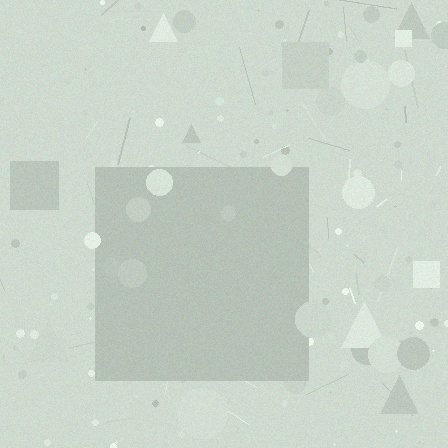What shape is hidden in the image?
A square is hidden in the image.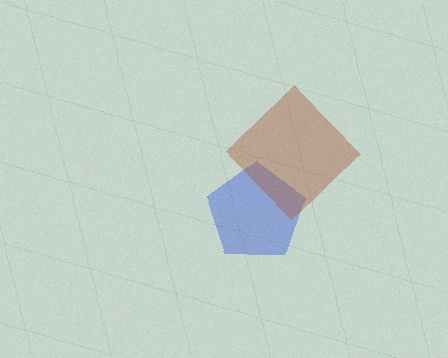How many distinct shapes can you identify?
There are 2 distinct shapes: a blue pentagon, a brown diamond.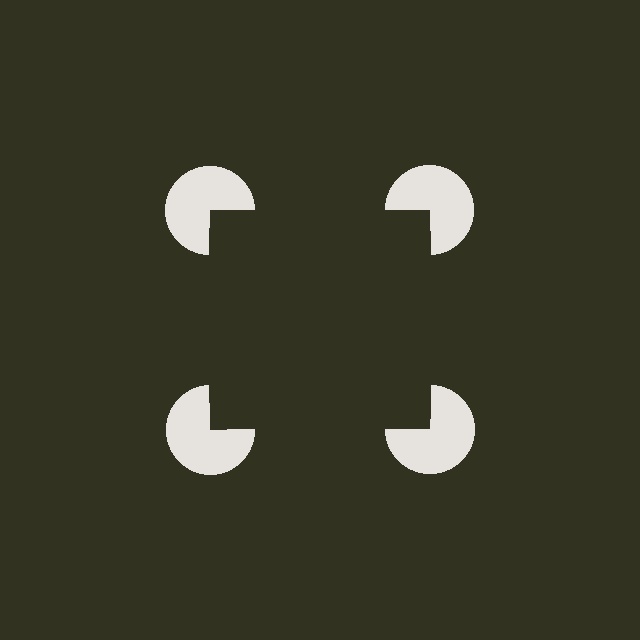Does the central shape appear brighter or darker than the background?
It typically appears slightly darker than the background, even though no actual brightness change is drawn.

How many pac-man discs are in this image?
There are 4 — one at each vertex of the illusory square.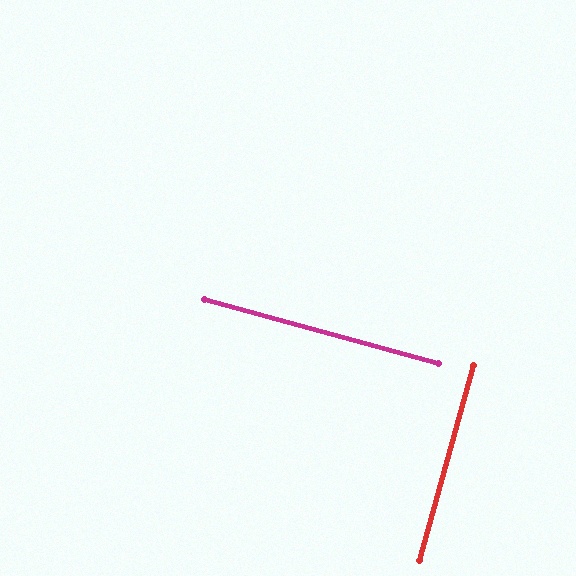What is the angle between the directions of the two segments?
Approximately 90 degrees.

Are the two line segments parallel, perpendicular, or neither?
Perpendicular — they meet at approximately 90°.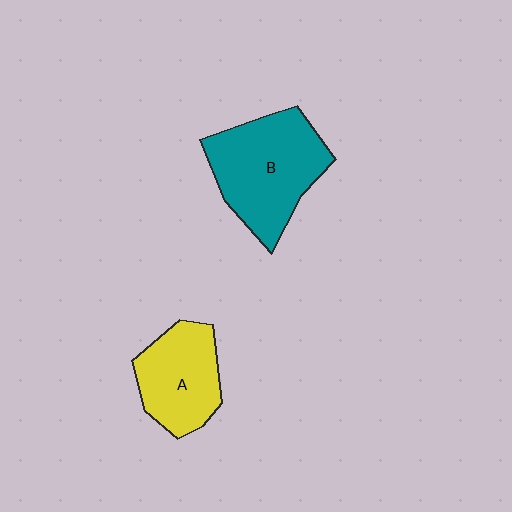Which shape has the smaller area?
Shape A (yellow).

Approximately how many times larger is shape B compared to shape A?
Approximately 1.4 times.